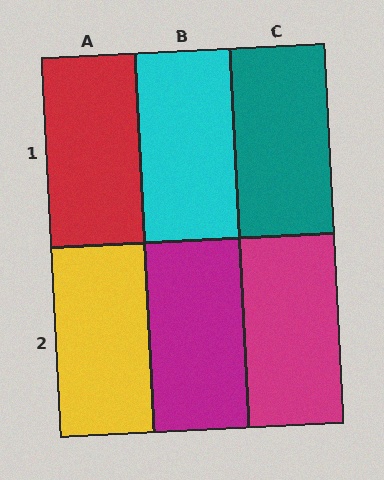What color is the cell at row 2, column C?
Magenta.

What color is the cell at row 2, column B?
Magenta.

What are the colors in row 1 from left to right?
Red, cyan, teal.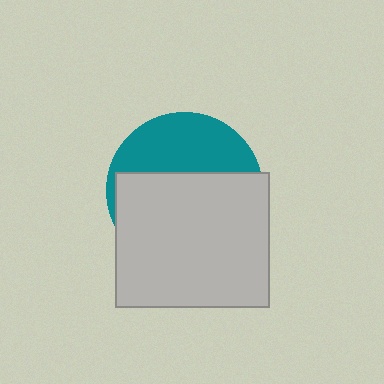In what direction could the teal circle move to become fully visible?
The teal circle could move up. That would shift it out from behind the light gray rectangle entirely.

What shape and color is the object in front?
The object in front is a light gray rectangle.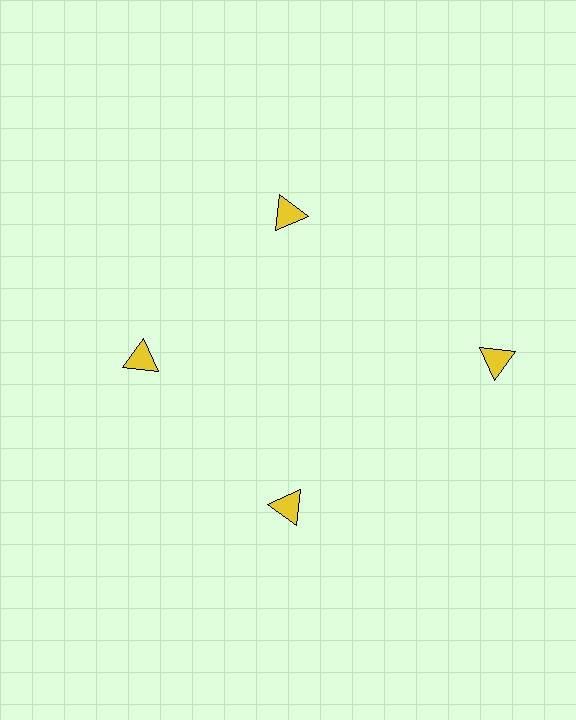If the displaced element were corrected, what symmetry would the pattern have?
It would have 4-fold rotational symmetry — the pattern would map onto itself every 90 degrees.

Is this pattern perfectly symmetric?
No. The 4 yellow triangles are arranged in a ring, but one element near the 3 o'clock position is pushed outward from the center, breaking the 4-fold rotational symmetry.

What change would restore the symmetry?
The symmetry would be restored by moving it inward, back onto the ring so that all 4 triangles sit at equal angles and equal distance from the center.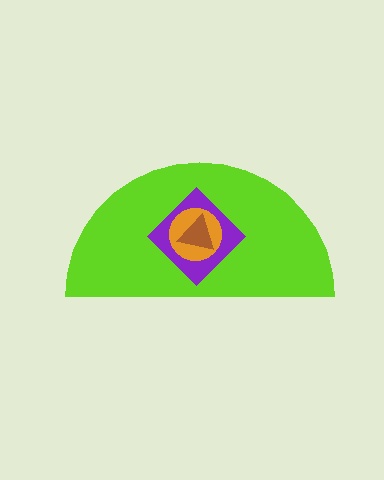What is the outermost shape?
The lime semicircle.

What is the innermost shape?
The brown triangle.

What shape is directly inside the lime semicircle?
The purple diamond.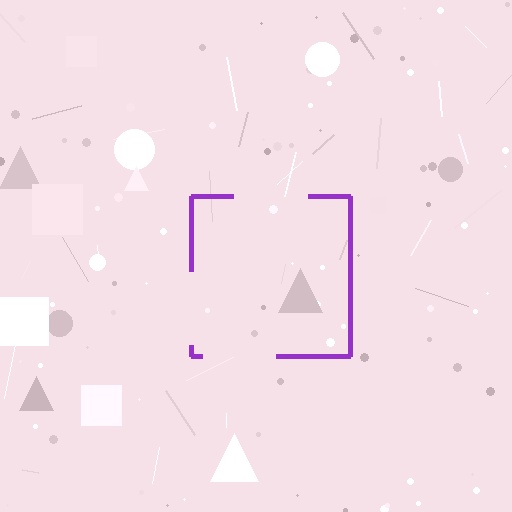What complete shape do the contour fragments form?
The contour fragments form a square.